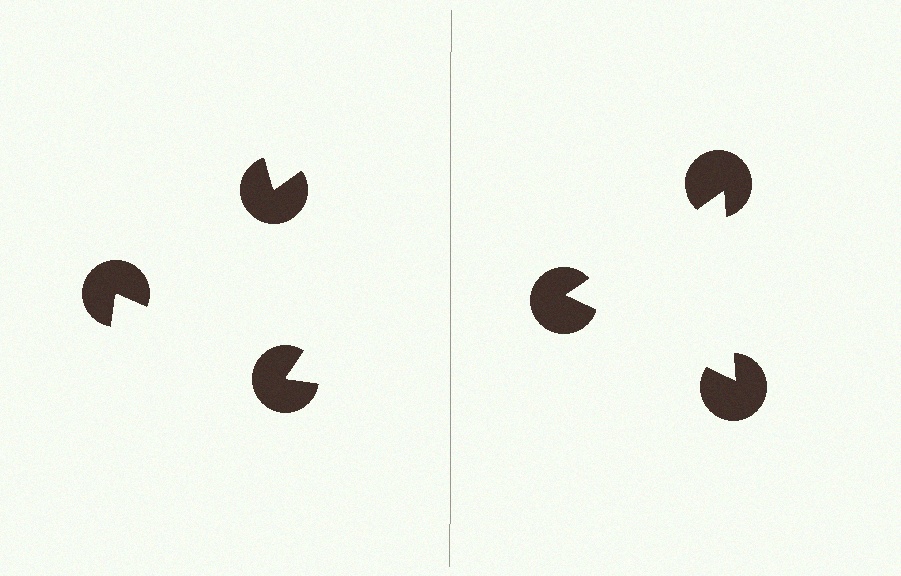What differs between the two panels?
The pac-man discs are positioned identically on both sides; only the wedge orientations differ. On the right they align to a triangle; on the left they are misaligned.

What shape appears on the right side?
An illusory triangle.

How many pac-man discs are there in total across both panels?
6 — 3 on each side.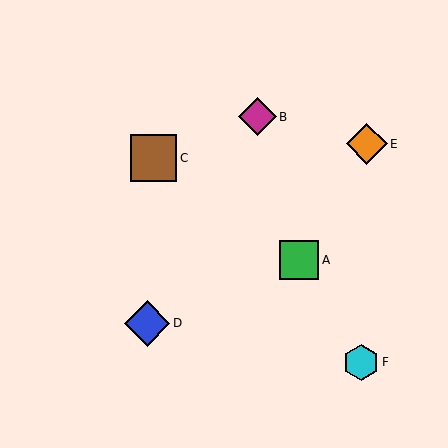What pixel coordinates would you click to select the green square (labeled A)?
Click at (299, 260) to select the green square A.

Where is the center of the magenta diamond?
The center of the magenta diamond is at (257, 117).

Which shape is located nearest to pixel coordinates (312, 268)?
The green square (labeled A) at (299, 260) is nearest to that location.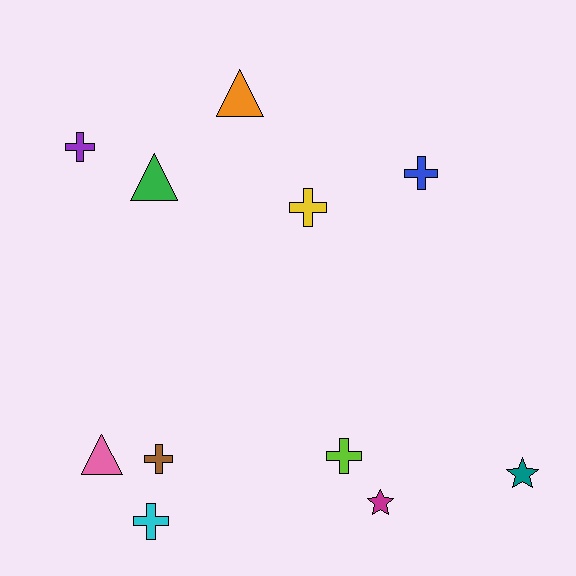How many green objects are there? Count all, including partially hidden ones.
There is 1 green object.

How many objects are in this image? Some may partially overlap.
There are 11 objects.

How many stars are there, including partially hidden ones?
There are 2 stars.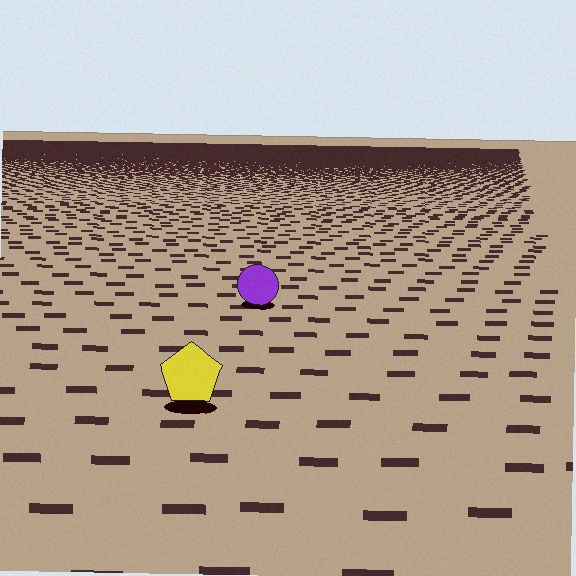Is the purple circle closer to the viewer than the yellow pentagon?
No. The yellow pentagon is closer — you can tell from the texture gradient: the ground texture is coarser near it.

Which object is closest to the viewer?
The yellow pentagon is closest. The texture marks near it are larger and more spread out.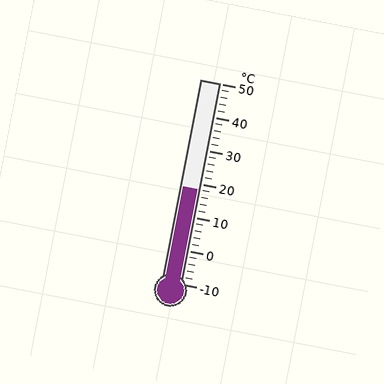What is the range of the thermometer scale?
The thermometer scale ranges from -10°C to 50°C.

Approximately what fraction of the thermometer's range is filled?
The thermometer is filled to approximately 45% of its range.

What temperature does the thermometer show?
The thermometer shows approximately 18°C.